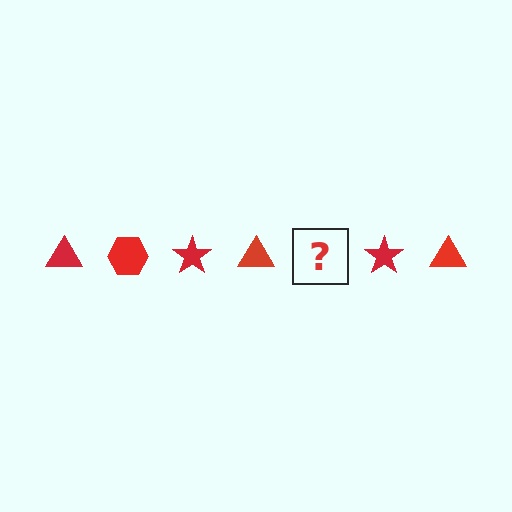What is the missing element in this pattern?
The missing element is a red hexagon.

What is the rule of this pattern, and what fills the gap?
The rule is that the pattern cycles through triangle, hexagon, star shapes in red. The gap should be filled with a red hexagon.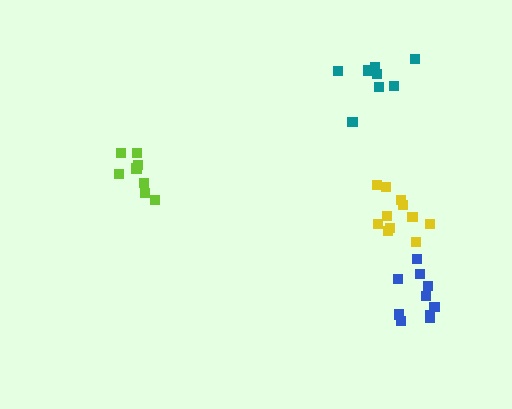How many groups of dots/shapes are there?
There are 4 groups.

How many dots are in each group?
Group 1: 8 dots, Group 2: 10 dots, Group 3: 8 dots, Group 4: 11 dots (37 total).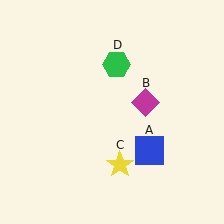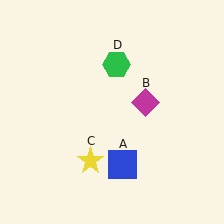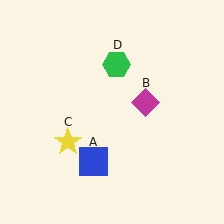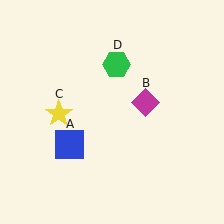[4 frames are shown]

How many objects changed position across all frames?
2 objects changed position: blue square (object A), yellow star (object C).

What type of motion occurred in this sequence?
The blue square (object A), yellow star (object C) rotated clockwise around the center of the scene.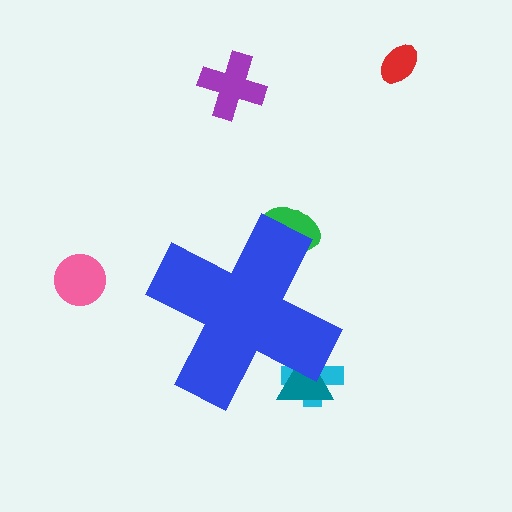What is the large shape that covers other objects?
A blue cross.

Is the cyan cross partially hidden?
Yes, the cyan cross is partially hidden behind the blue cross.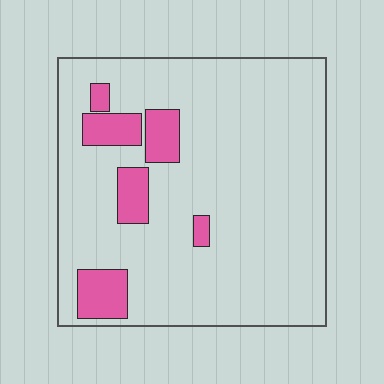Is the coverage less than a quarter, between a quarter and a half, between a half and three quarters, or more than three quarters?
Less than a quarter.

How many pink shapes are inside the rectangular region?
6.